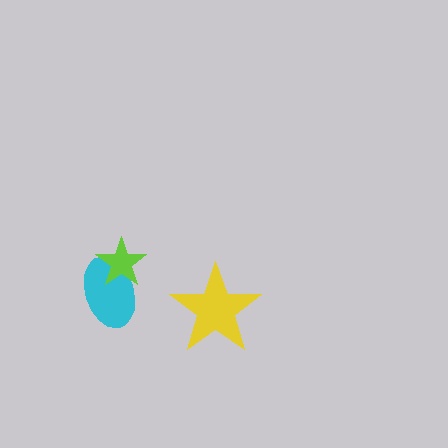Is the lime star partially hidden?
No, no other shape covers it.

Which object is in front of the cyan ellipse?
The lime star is in front of the cyan ellipse.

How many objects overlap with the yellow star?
0 objects overlap with the yellow star.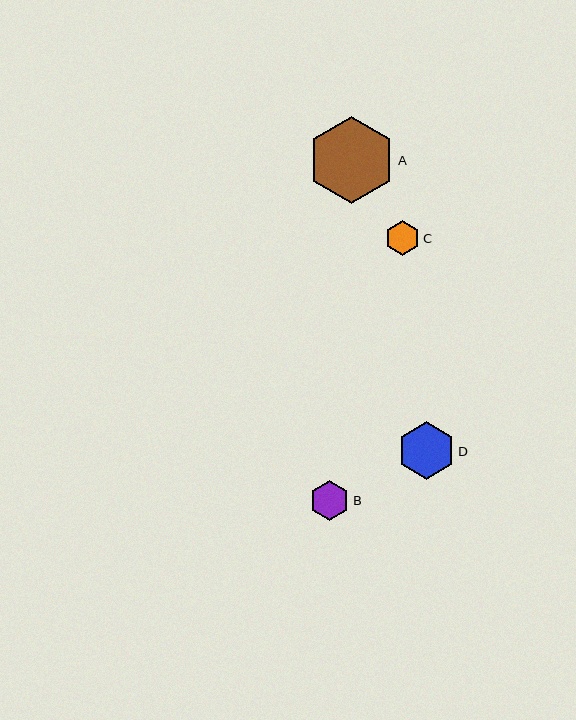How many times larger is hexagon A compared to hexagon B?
Hexagon A is approximately 2.2 times the size of hexagon B.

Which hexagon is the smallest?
Hexagon C is the smallest with a size of approximately 35 pixels.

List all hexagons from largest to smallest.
From largest to smallest: A, D, B, C.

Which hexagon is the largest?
Hexagon A is the largest with a size of approximately 87 pixels.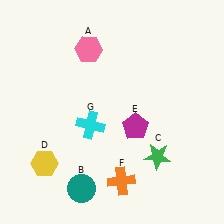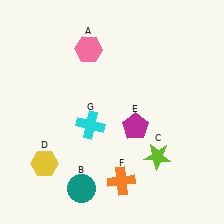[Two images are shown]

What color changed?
The star (C) changed from green in Image 1 to lime in Image 2.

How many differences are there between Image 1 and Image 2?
There is 1 difference between the two images.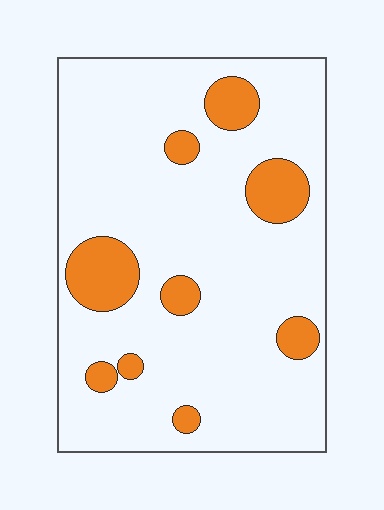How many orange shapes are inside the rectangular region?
9.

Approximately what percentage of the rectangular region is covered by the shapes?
Approximately 15%.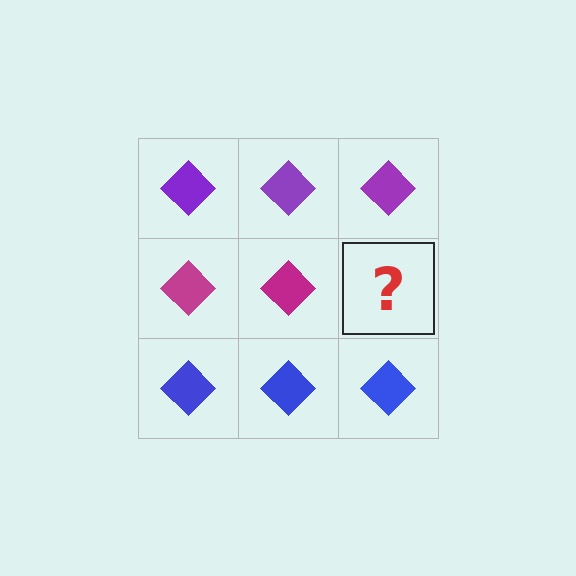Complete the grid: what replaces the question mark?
The question mark should be replaced with a magenta diamond.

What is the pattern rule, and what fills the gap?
The rule is that each row has a consistent color. The gap should be filled with a magenta diamond.